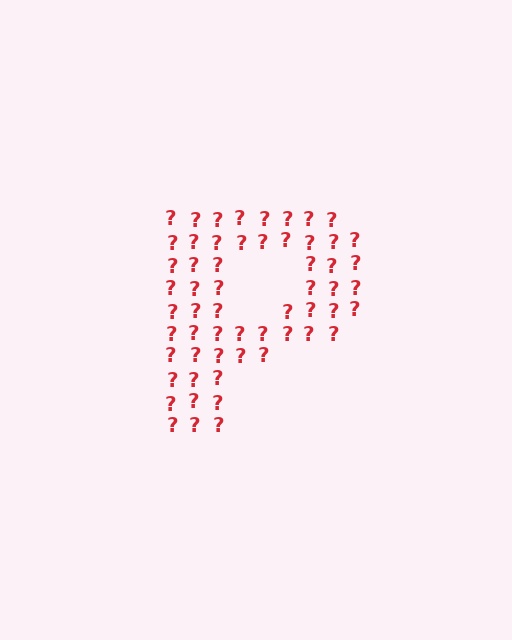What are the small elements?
The small elements are question marks.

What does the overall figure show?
The overall figure shows the letter P.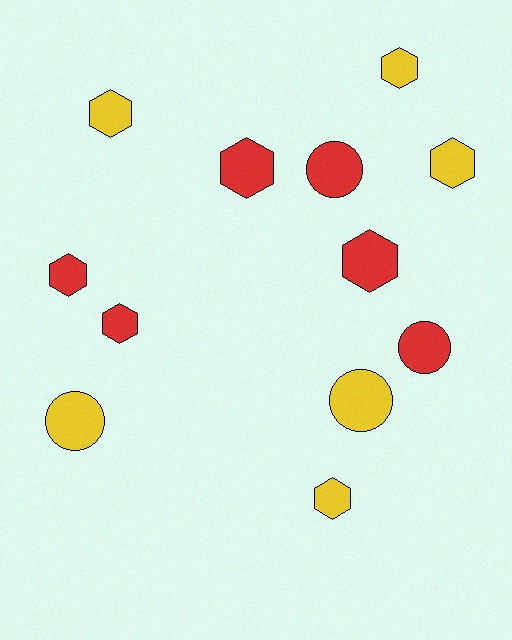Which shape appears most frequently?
Hexagon, with 8 objects.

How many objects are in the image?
There are 12 objects.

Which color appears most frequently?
Yellow, with 6 objects.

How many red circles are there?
There are 2 red circles.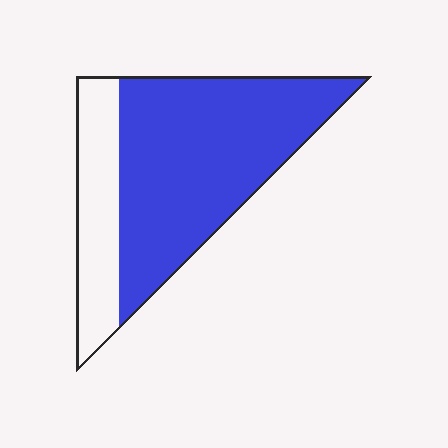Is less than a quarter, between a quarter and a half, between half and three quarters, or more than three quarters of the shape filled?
Between half and three quarters.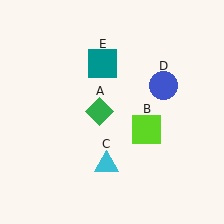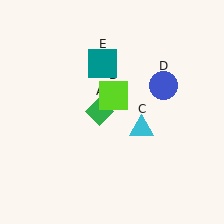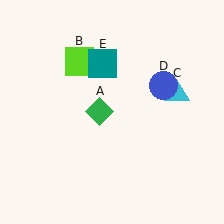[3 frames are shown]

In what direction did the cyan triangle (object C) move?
The cyan triangle (object C) moved up and to the right.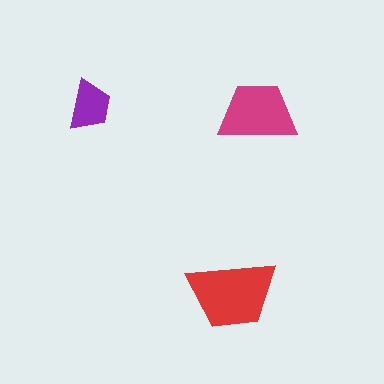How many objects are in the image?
There are 3 objects in the image.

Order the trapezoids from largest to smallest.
the red one, the magenta one, the purple one.